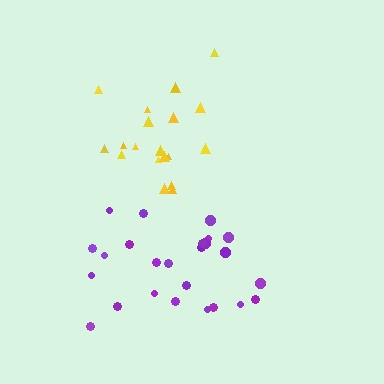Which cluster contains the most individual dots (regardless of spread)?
Purple (25).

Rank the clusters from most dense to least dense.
yellow, purple.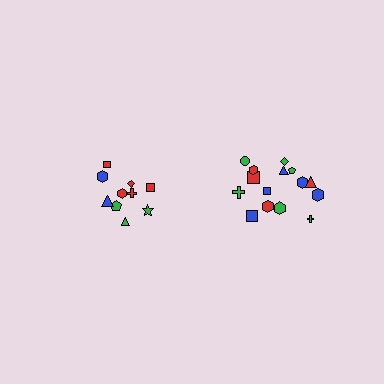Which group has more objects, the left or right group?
The right group.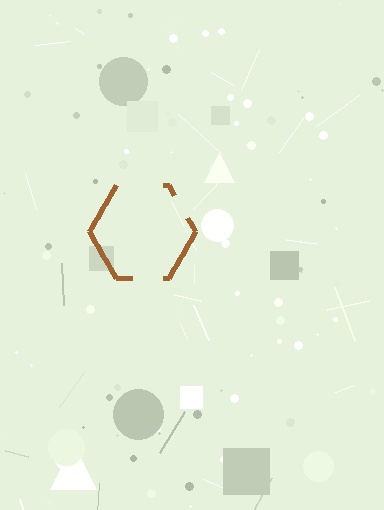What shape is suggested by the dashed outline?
The dashed outline suggests a hexagon.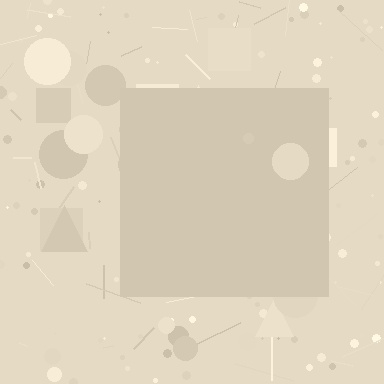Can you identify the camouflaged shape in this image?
The camouflaged shape is a square.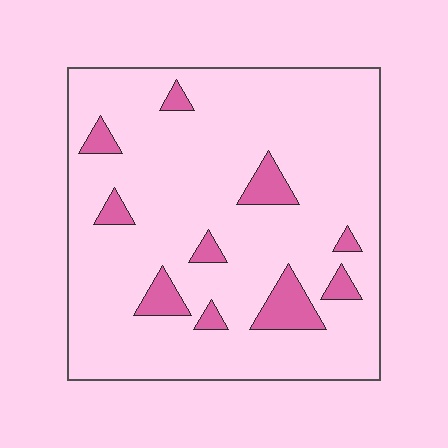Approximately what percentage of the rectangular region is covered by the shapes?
Approximately 10%.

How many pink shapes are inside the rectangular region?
10.